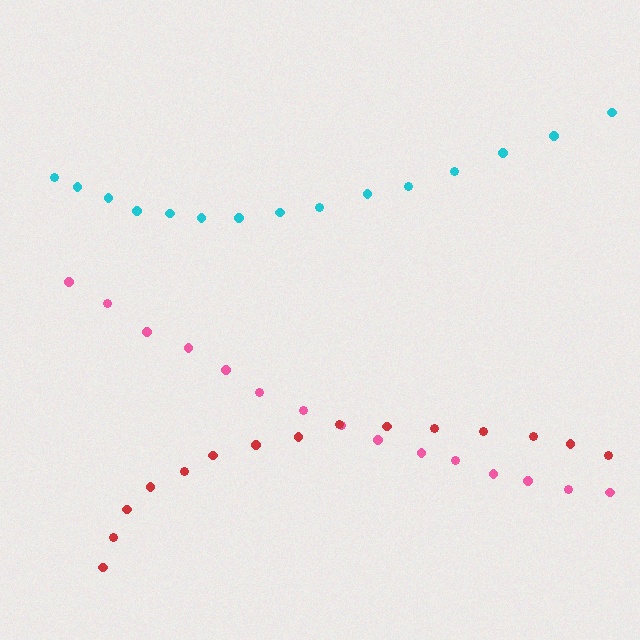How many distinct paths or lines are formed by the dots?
There are 3 distinct paths.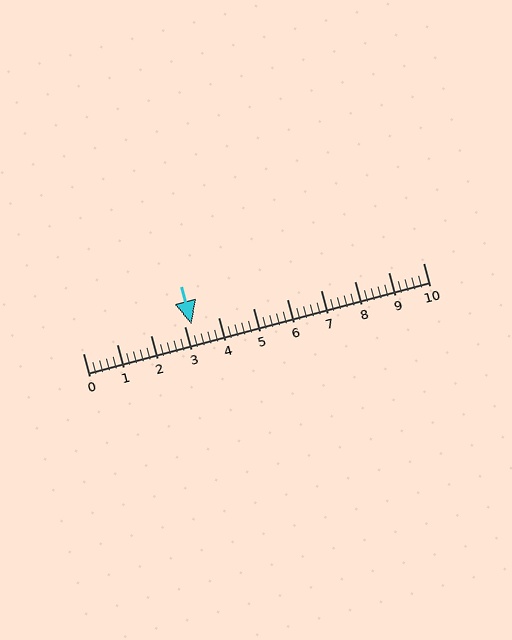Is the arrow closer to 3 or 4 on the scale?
The arrow is closer to 3.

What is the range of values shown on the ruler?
The ruler shows values from 0 to 10.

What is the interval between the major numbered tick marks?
The major tick marks are spaced 1 units apart.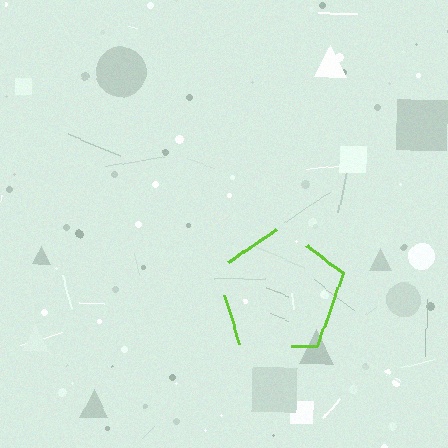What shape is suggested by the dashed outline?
The dashed outline suggests a pentagon.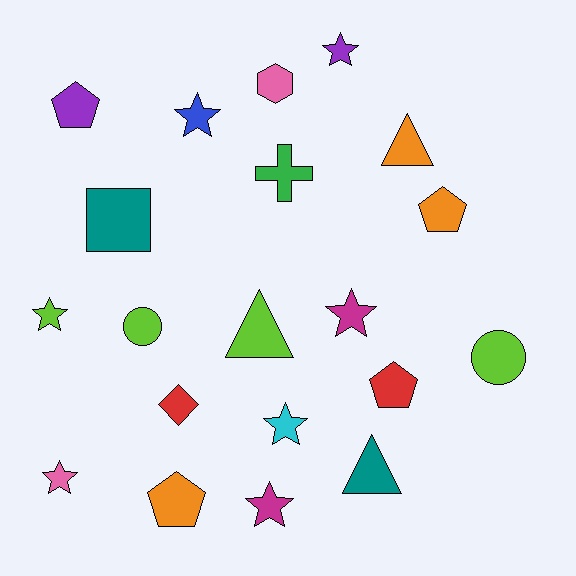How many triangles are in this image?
There are 3 triangles.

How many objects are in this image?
There are 20 objects.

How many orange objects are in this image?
There are 3 orange objects.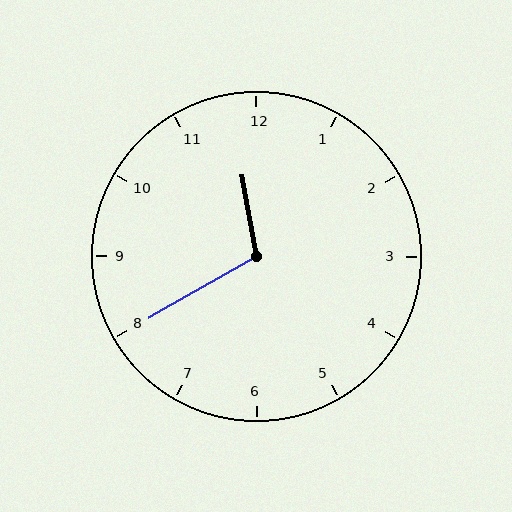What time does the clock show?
11:40.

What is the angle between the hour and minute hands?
Approximately 110 degrees.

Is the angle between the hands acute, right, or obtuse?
It is obtuse.